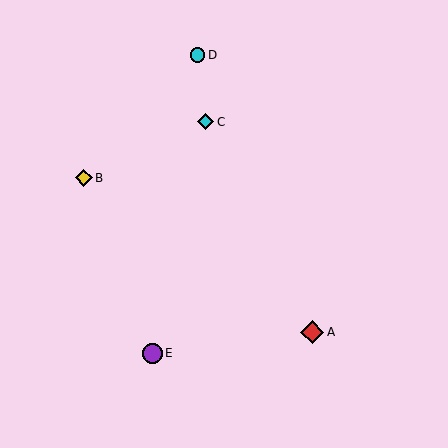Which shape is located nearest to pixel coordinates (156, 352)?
The purple circle (labeled E) at (153, 353) is nearest to that location.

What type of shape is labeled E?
Shape E is a purple circle.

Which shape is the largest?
The red diamond (labeled A) is the largest.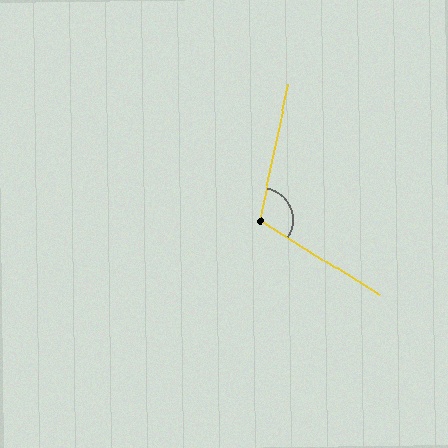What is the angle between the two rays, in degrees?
Approximately 110 degrees.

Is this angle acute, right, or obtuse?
It is obtuse.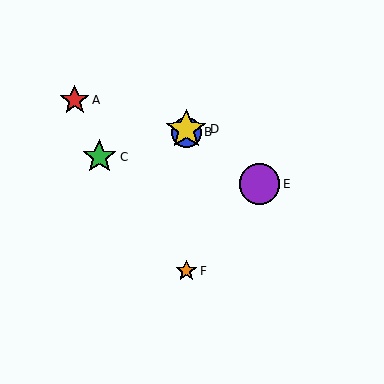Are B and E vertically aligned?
No, B is at x≈186 and E is at x≈260.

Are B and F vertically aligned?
Yes, both are at x≈186.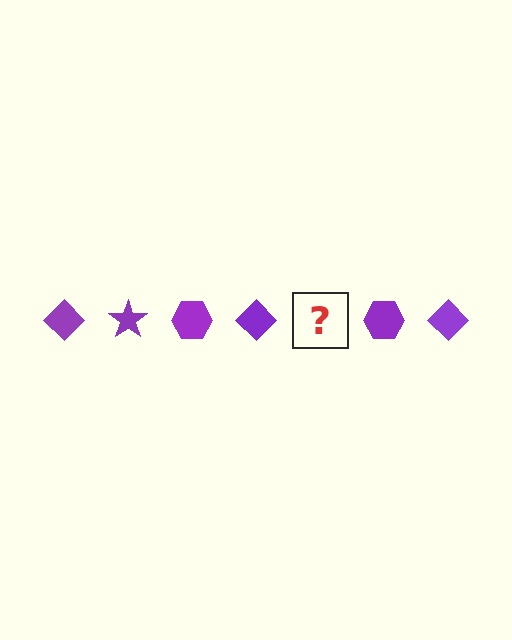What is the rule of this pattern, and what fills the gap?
The rule is that the pattern cycles through diamond, star, hexagon shapes in purple. The gap should be filled with a purple star.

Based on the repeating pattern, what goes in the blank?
The blank should be a purple star.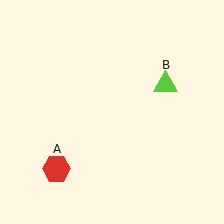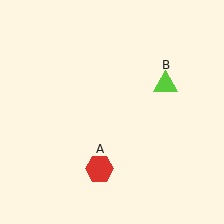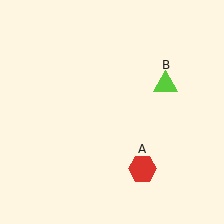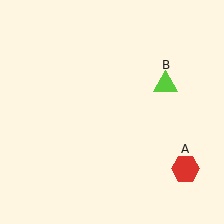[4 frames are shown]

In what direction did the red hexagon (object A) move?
The red hexagon (object A) moved right.